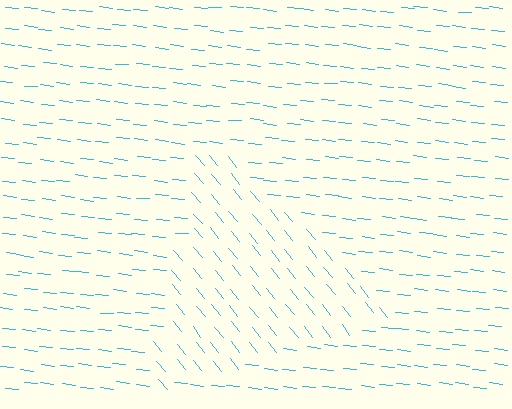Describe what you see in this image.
The image is filled with small cyan line segments. A triangle region in the image has lines oriented differently from the surrounding lines, creating a visible texture boundary.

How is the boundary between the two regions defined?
The boundary is defined purely by a change in line orientation (approximately 45 degrees difference). All lines are the same color and thickness.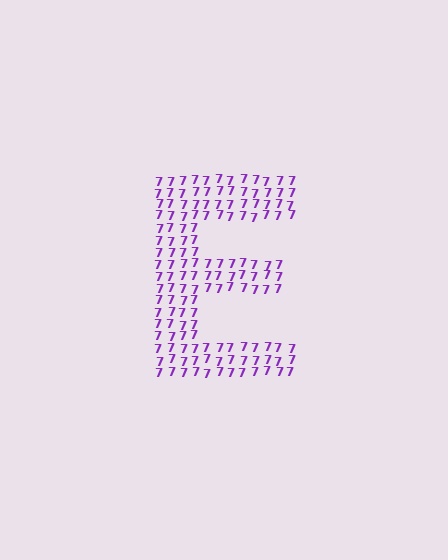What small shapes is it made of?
It is made of small digit 7's.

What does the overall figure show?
The overall figure shows the letter E.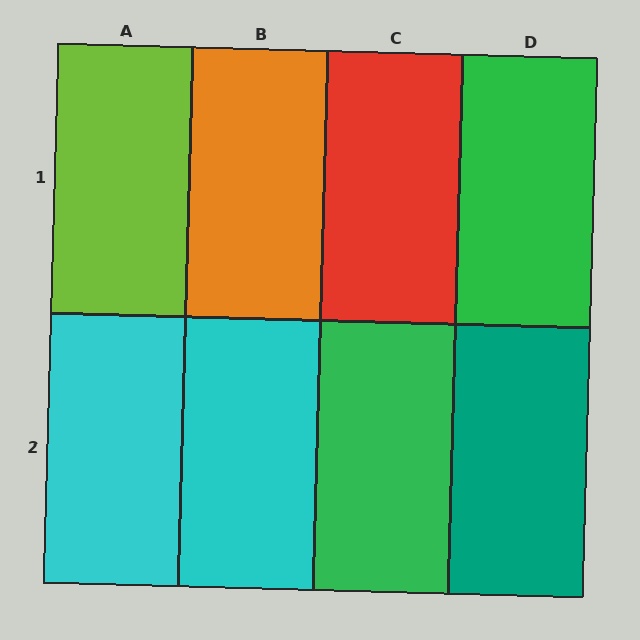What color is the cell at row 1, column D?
Green.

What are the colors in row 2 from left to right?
Cyan, cyan, green, teal.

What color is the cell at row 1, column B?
Orange.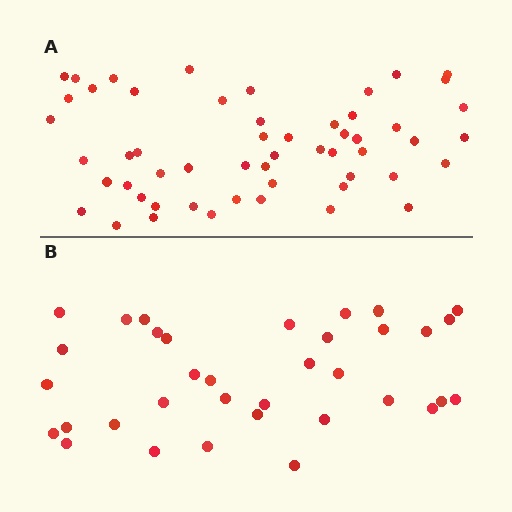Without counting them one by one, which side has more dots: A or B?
Region A (the top region) has more dots.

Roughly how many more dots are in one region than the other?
Region A has approximately 20 more dots than region B.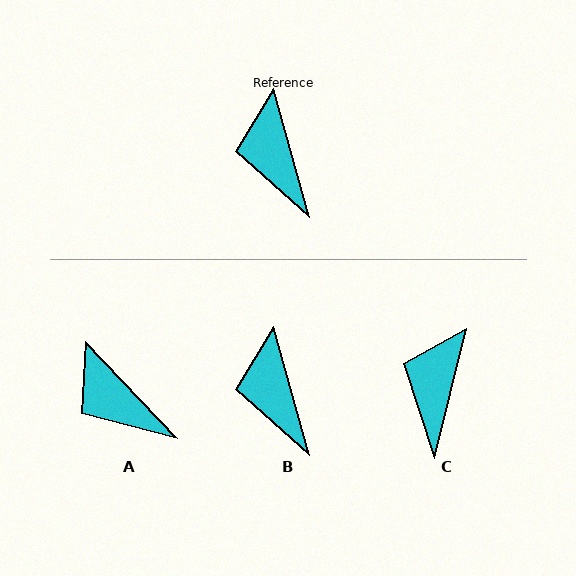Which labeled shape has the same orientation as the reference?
B.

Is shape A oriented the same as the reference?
No, it is off by about 28 degrees.